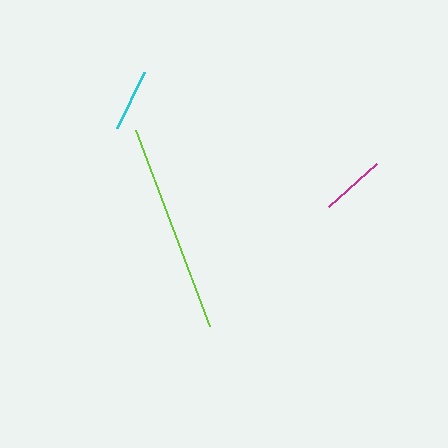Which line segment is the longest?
The lime line is the longest at approximately 210 pixels.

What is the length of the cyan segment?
The cyan segment is approximately 61 pixels long.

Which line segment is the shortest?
The cyan line is the shortest at approximately 61 pixels.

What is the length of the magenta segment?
The magenta segment is approximately 65 pixels long.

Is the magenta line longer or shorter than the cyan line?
The magenta line is longer than the cyan line.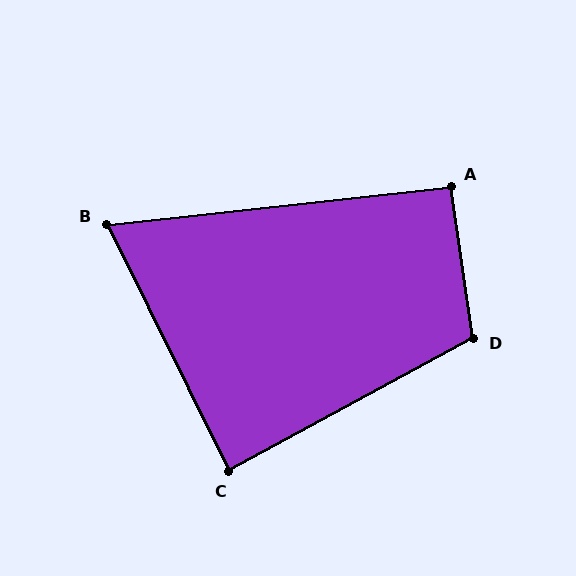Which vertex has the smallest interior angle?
B, at approximately 70 degrees.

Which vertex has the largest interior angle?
D, at approximately 110 degrees.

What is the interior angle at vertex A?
Approximately 92 degrees (approximately right).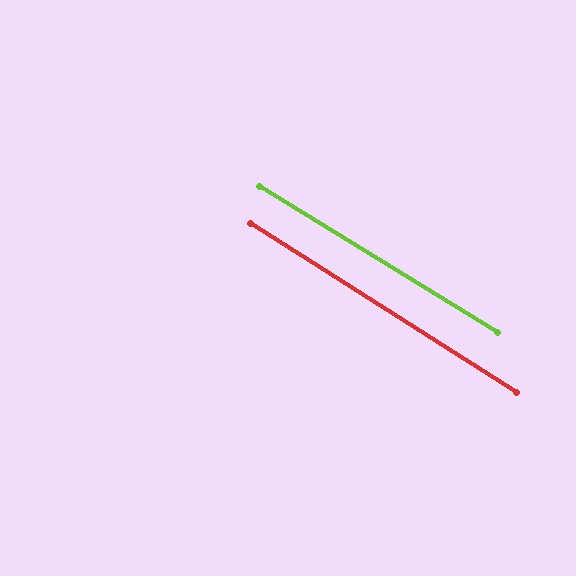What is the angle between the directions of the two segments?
Approximately 1 degree.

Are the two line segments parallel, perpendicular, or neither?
Parallel — their directions differ by only 0.8°.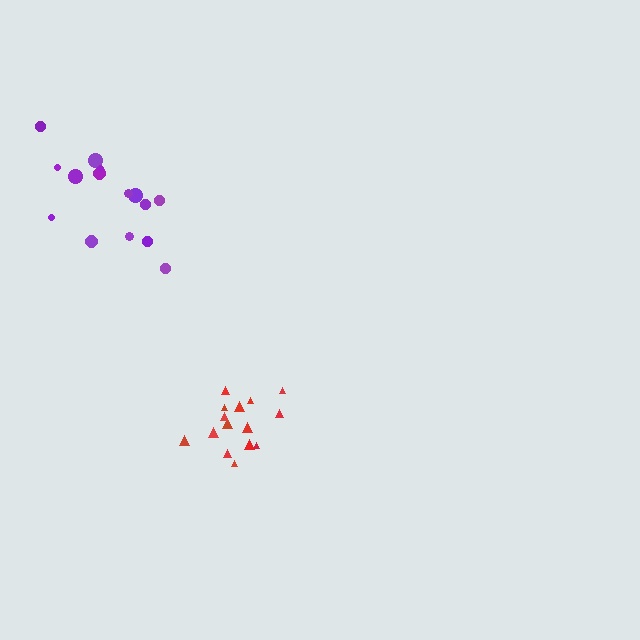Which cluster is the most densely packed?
Red.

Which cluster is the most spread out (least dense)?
Purple.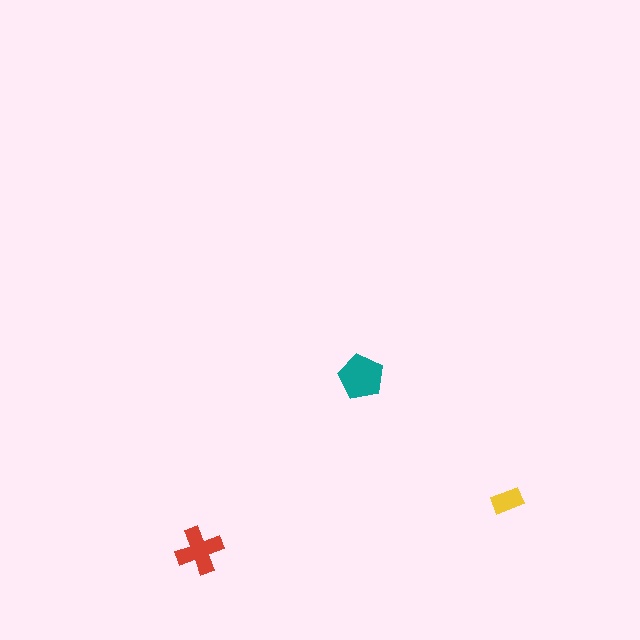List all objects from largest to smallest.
The teal pentagon, the red cross, the yellow rectangle.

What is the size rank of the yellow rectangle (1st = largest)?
3rd.